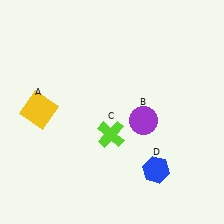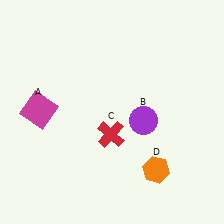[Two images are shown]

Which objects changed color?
A changed from yellow to magenta. C changed from lime to red. D changed from blue to orange.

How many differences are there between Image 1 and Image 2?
There are 3 differences between the two images.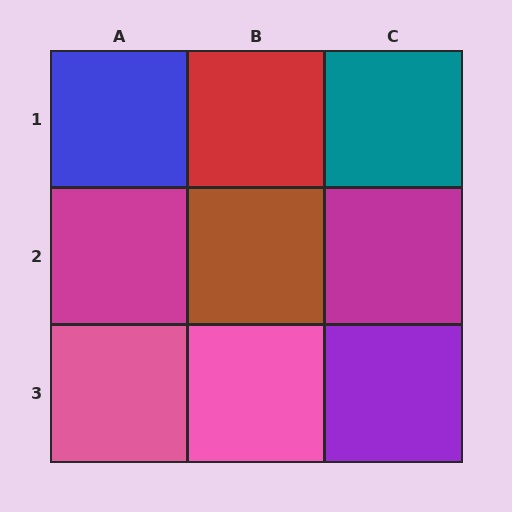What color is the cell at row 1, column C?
Teal.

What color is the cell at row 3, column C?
Purple.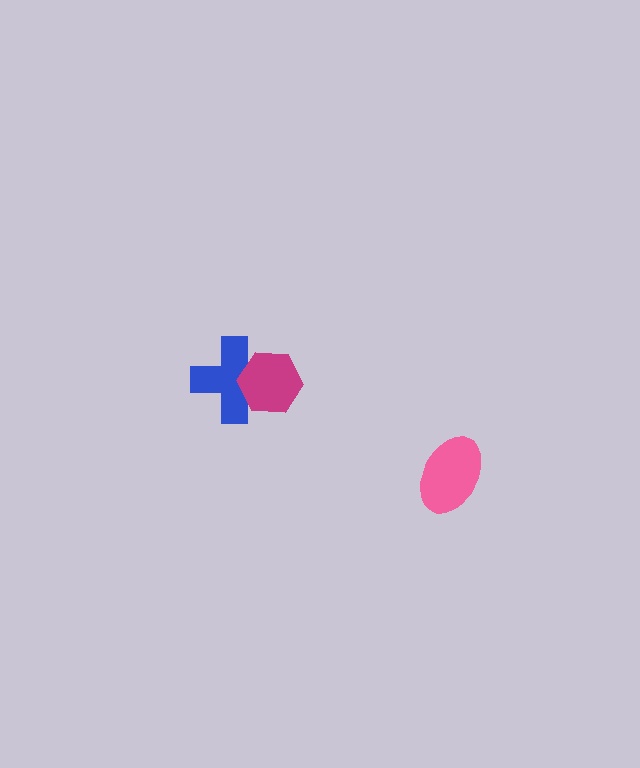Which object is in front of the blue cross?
The magenta hexagon is in front of the blue cross.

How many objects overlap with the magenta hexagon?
1 object overlaps with the magenta hexagon.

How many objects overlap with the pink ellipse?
0 objects overlap with the pink ellipse.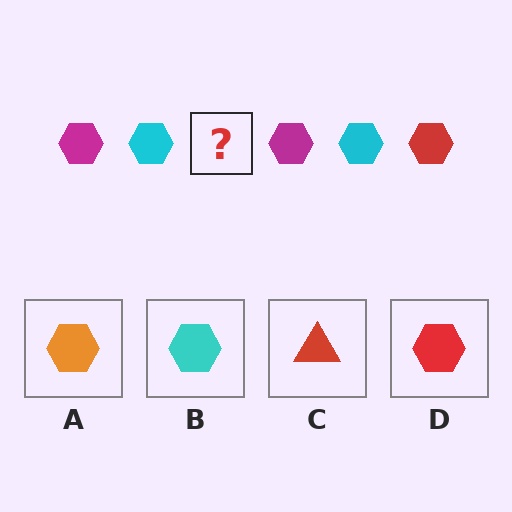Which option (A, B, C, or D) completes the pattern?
D.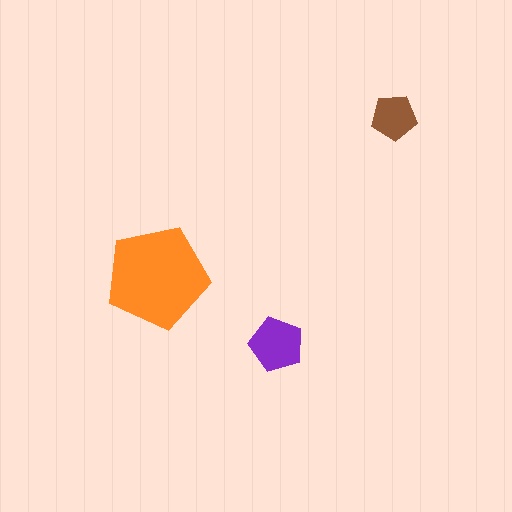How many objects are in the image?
There are 3 objects in the image.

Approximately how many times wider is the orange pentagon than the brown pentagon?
About 2 times wider.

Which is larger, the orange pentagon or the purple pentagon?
The orange one.